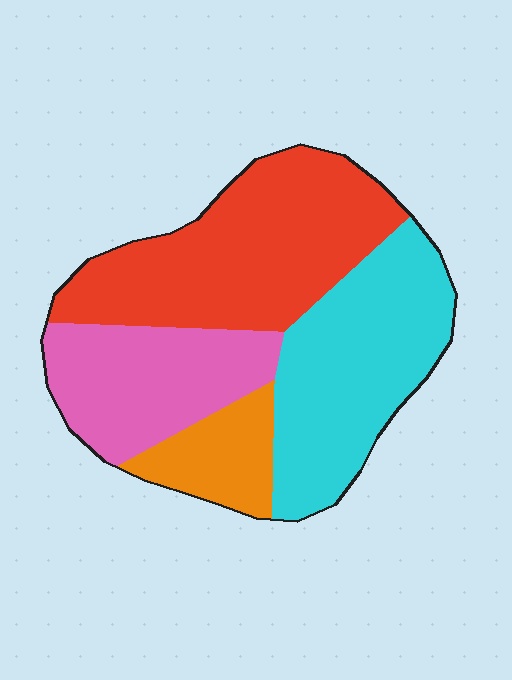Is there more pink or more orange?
Pink.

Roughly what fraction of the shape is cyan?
Cyan covers around 30% of the shape.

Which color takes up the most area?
Red, at roughly 35%.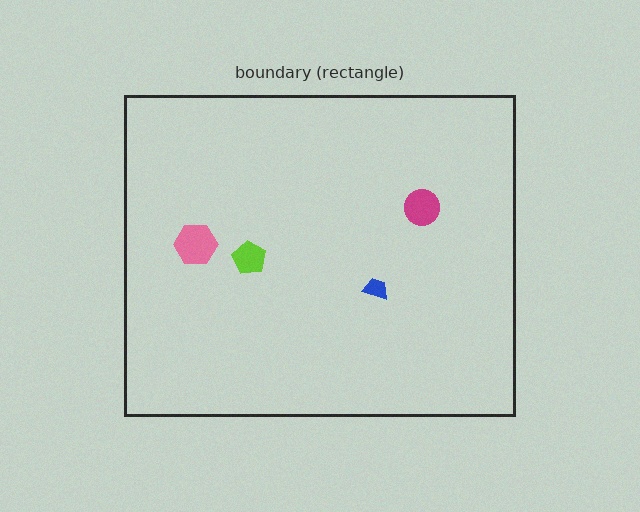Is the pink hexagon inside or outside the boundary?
Inside.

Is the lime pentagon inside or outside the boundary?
Inside.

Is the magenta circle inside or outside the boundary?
Inside.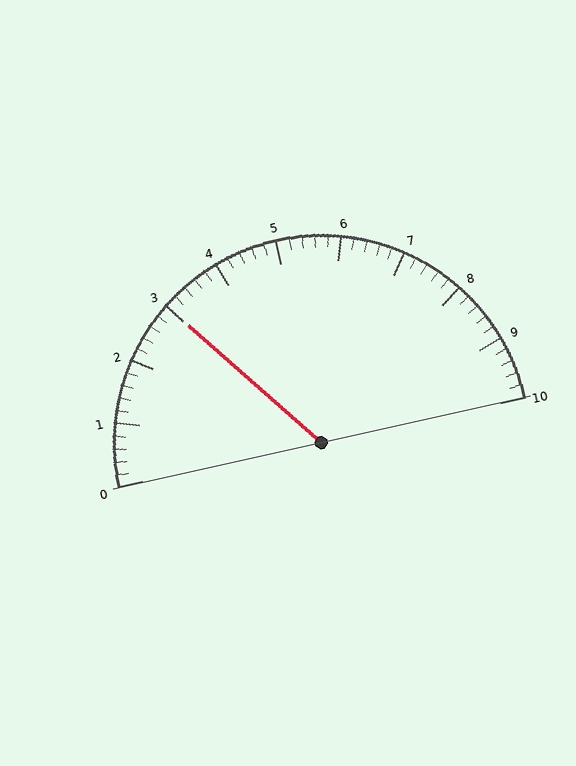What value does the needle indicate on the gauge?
The needle indicates approximately 3.0.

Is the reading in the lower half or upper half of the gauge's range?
The reading is in the lower half of the range (0 to 10).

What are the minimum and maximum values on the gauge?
The gauge ranges from 0 to 10.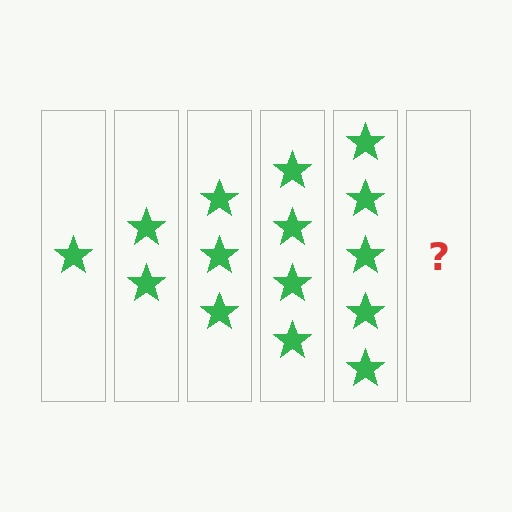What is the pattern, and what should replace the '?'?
The pattern is that each step adds one more star. The '?' should be 6 stars.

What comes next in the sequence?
The next element should be 6 stars.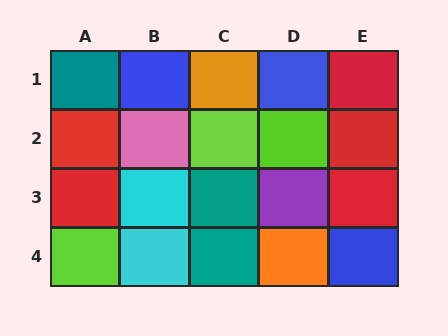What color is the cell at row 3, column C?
Teal.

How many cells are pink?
1 cell is pink.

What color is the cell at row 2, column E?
Red.